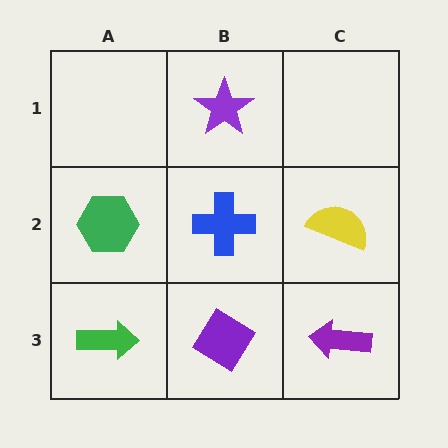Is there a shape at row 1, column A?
No, that cell is empty.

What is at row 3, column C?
A purple arrow.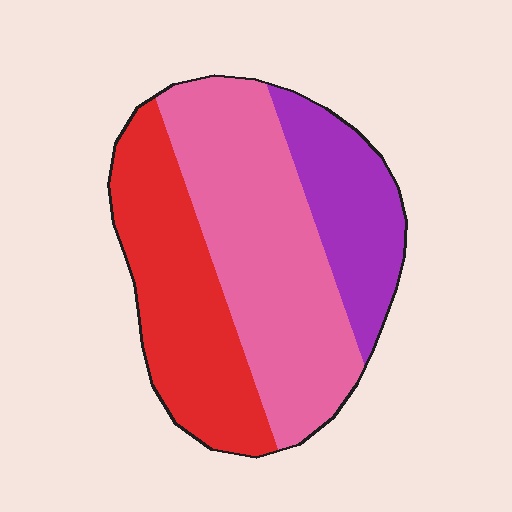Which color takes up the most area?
Pink, at roughly 45%.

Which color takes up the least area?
Purple, at roughly 20%.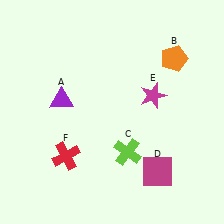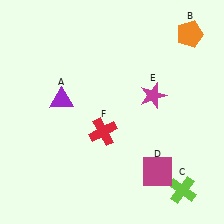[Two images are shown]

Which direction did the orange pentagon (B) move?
The orange pentagon (B) moved up.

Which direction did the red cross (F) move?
The red cross (F) moved right.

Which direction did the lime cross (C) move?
The lime cross (C) moved right.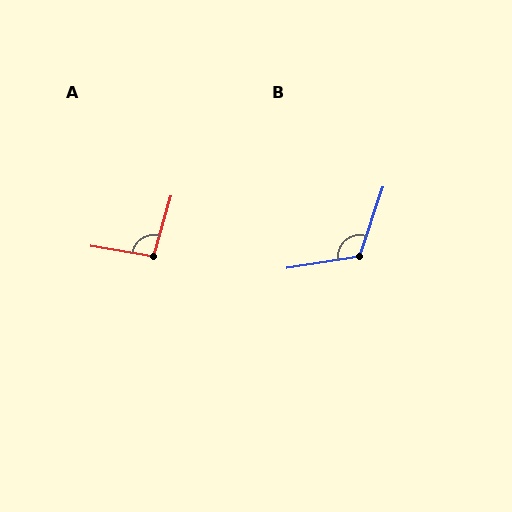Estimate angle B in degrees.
Approximately 117 degrees.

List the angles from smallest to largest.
A (97°), B (117°).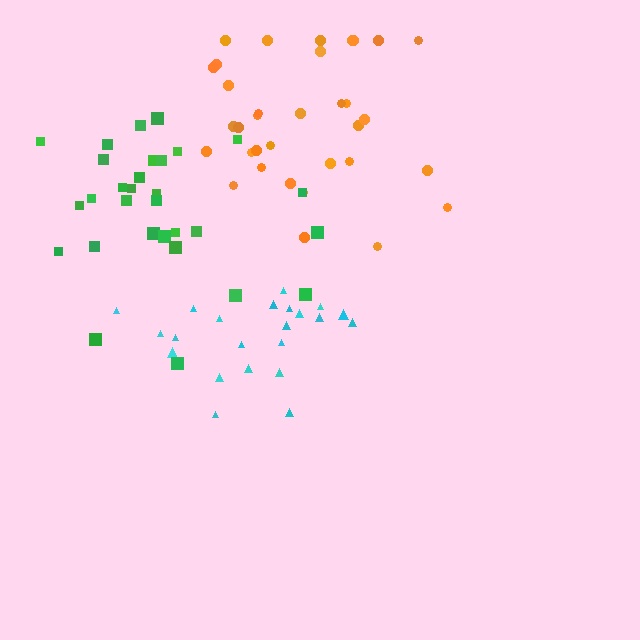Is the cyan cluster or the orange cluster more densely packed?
Orange.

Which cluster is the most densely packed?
Green.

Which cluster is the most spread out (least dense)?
Cyan.